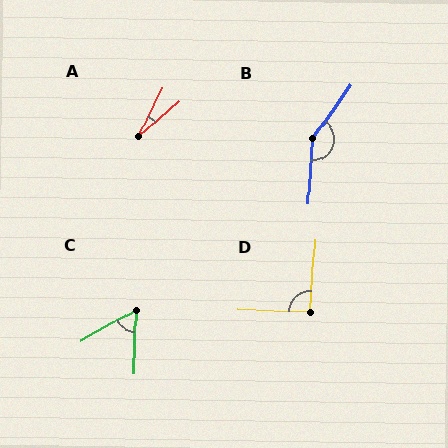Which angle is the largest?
B, at approximately 149 degrees.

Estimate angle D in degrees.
Approximately 92 degrees.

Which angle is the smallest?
A, at approximately 24 degrees.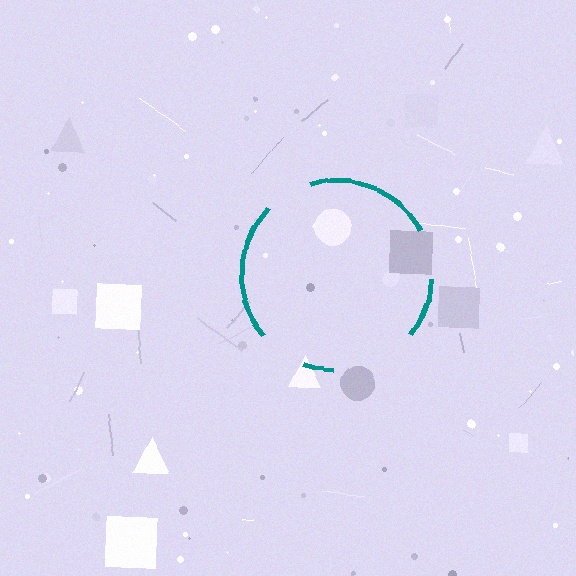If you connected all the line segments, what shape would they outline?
They would outline a circle.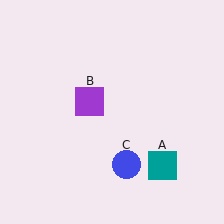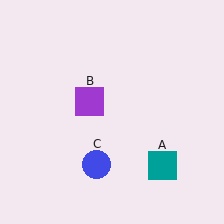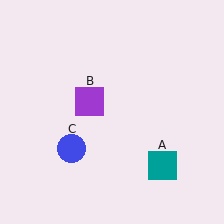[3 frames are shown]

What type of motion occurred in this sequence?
The blue circle (object C) rotated clockwise around the center of the scene.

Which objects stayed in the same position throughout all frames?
Teal square (object A) and purple square (object B) remained stationary.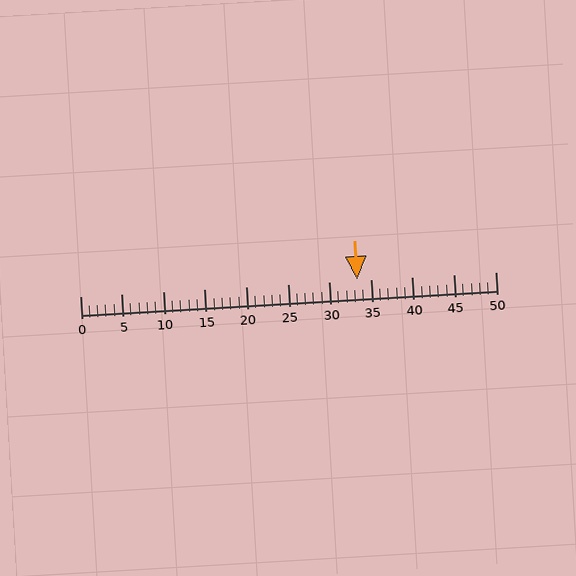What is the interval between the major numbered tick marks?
The major tick marks are spaced 5 units apart.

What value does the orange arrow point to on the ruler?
The orange arrow points to approximately 33.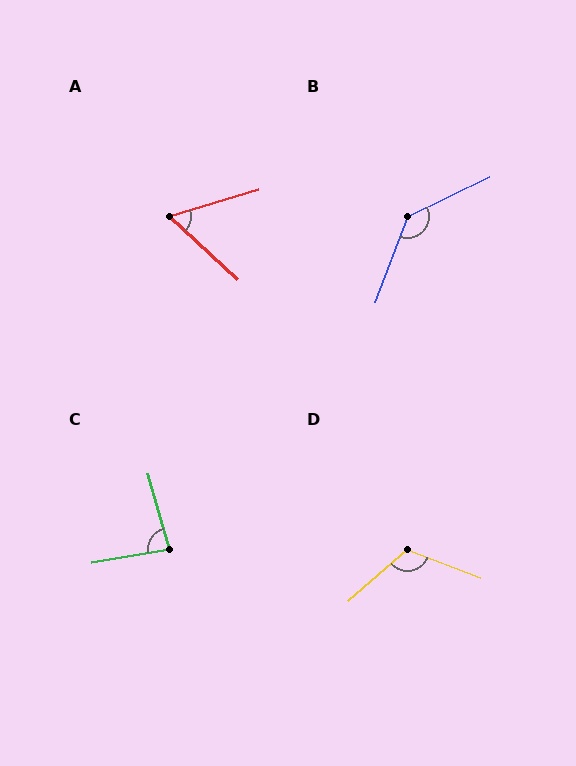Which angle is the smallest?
A, at approximately 59 degrees.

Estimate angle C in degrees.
Approximately 84 degrees.